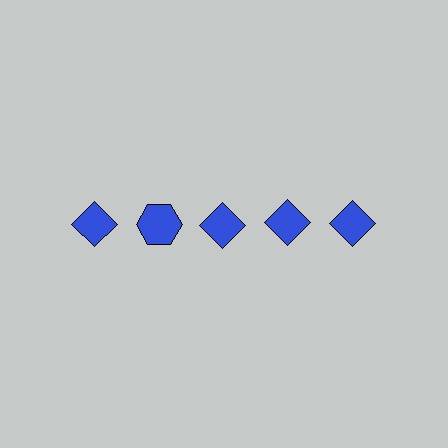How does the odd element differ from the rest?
It has a different shape: hexagon instead of diamond.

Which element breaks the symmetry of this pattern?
The blue hexagon in the top row, second from left column breaks the symmetry. All other shapes are blue diamonds.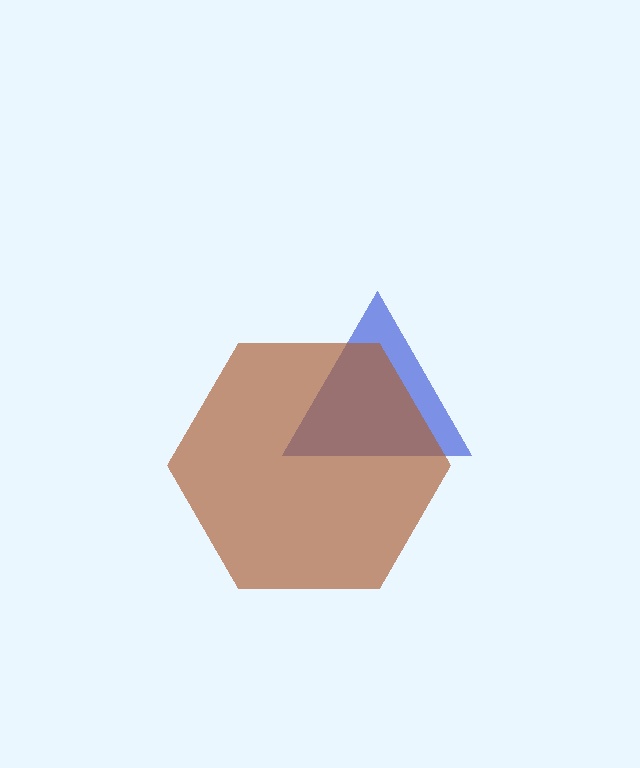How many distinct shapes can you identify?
There are 2 distinct shapes: a blue triangle, a brown hexagon.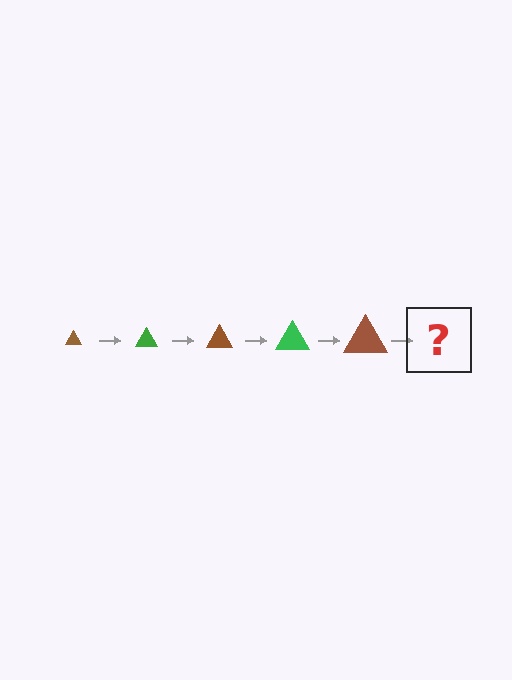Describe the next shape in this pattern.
It should be a green triangle, larger than the previous one.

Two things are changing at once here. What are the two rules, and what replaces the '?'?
The two rules are that the triangle grows larger each step and the color cycles through brown and green. The '?' should be a green triangle, larger than the previous one.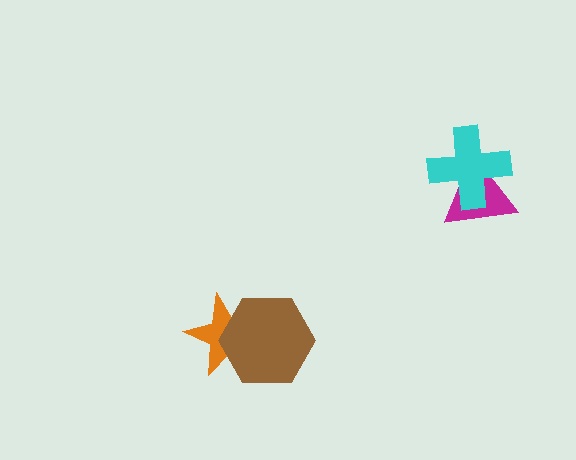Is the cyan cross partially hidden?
No, no other shape covers it.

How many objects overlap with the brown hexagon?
1 object overlaps with the brown hexagon.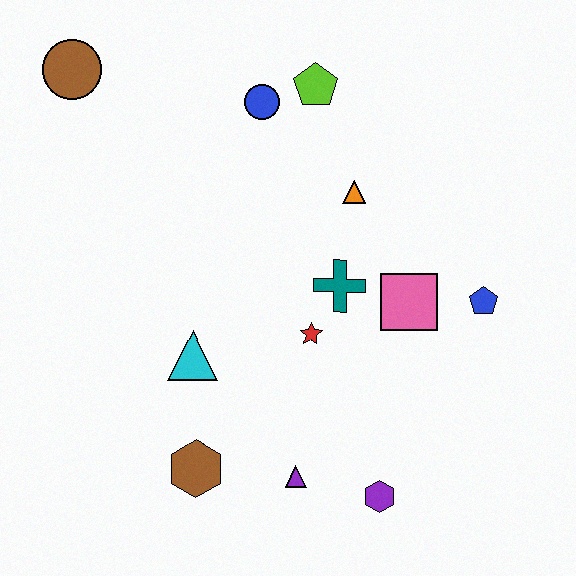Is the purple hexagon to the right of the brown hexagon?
Yes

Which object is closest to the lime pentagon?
The blue circle is closest to the lime pentagon.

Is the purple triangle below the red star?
Yes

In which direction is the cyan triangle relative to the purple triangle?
The cyan triangle is above the purple triangle.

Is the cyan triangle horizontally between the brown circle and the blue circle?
Yes